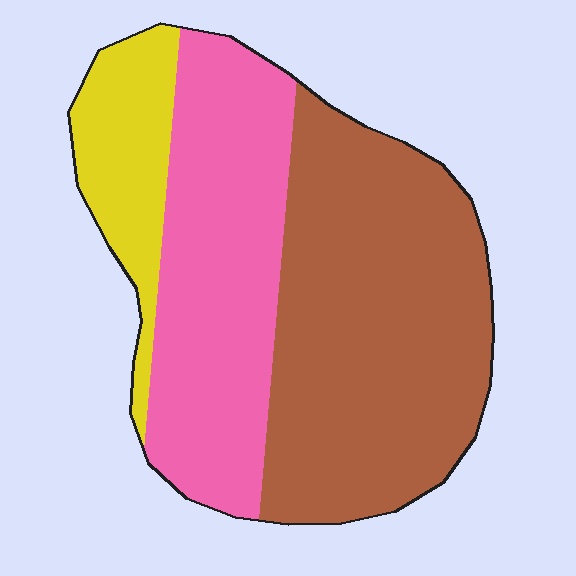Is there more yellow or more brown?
Brown.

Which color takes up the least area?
Yellow, at roughly 15%.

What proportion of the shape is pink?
Pink covers around 35% of the shape.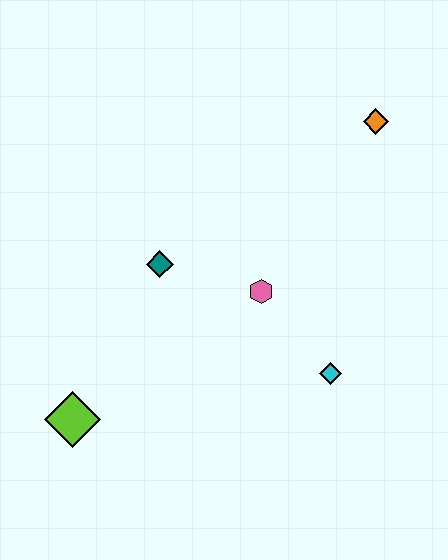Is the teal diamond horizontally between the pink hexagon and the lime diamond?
Yes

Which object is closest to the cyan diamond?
The pink hexagon is closest to the cyan diamond.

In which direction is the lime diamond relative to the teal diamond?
The lime diamond is below the teal diamond.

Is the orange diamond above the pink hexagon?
Yes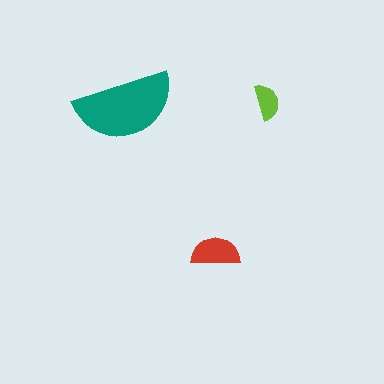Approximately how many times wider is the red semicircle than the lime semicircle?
About 1.5 times wider.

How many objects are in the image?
There are 3 objects in the image.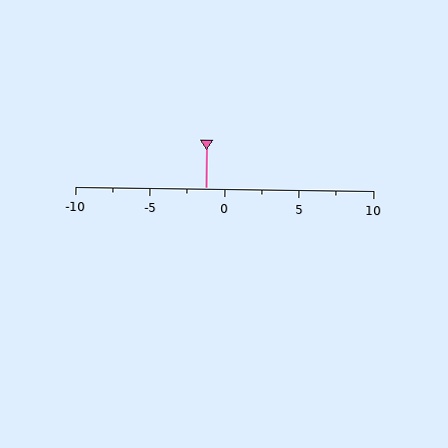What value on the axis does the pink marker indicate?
The marker indicates approximately -1.2.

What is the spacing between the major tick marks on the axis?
The major ticks are spaced 5 apart.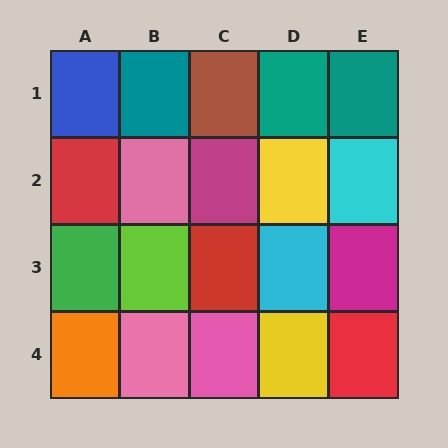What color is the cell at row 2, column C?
Magenta.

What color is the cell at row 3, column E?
Magenta.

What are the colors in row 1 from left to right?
Blue, teal, brown, teal, teal.